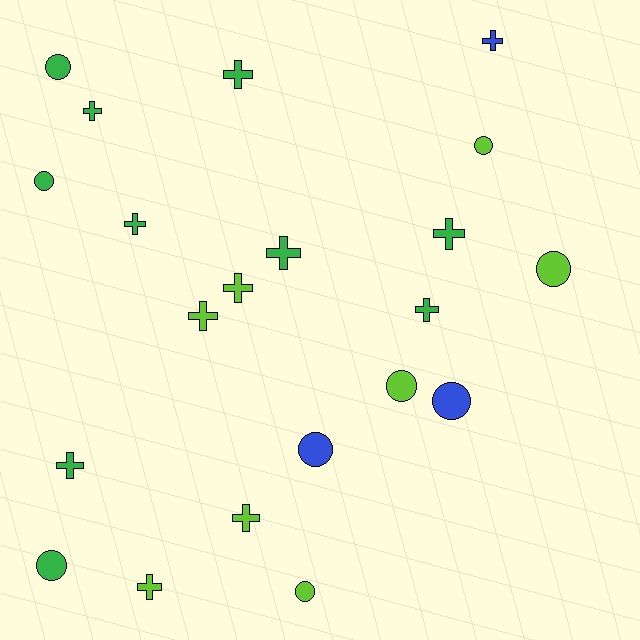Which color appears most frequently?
Green, with 10 objects.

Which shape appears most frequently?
Cross, with 12 objects.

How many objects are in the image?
There are 21 objects.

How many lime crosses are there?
There are 4 lime crosses.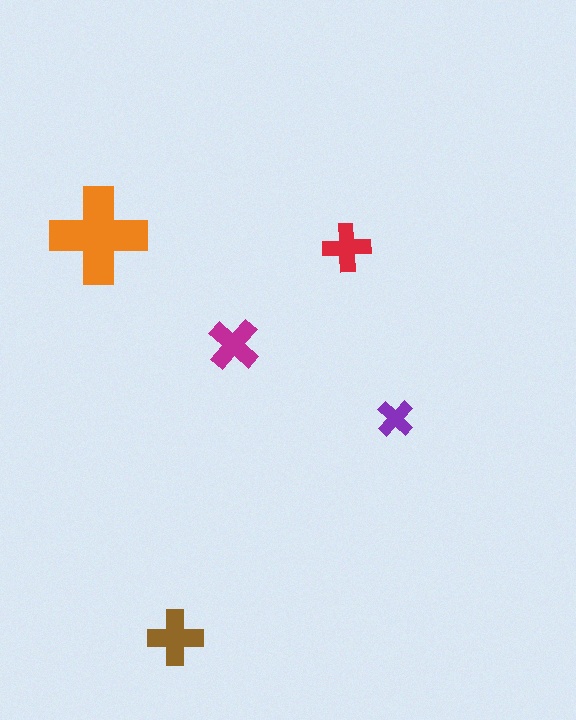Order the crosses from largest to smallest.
the orange one, the brown one, the magenta one, the red one, the purple one.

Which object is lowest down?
The brown cross is bottommost.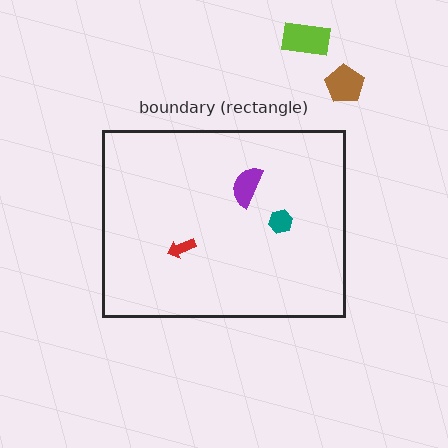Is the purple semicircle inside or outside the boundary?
Inside.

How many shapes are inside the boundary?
3 inside, 2 outside.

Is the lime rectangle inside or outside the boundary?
Outside.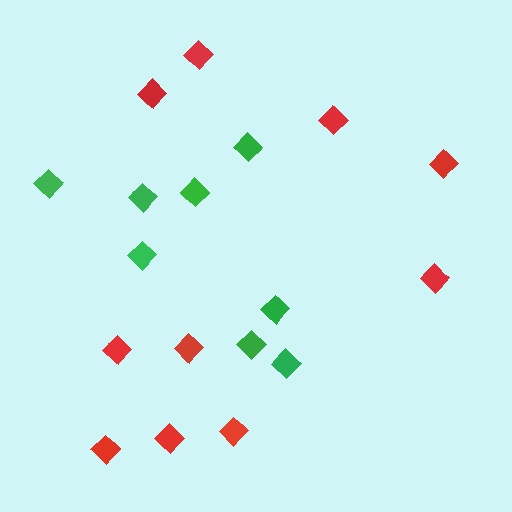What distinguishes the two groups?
There are 2 groups: one group of red diamonds (10) and one group of green diamonds (8).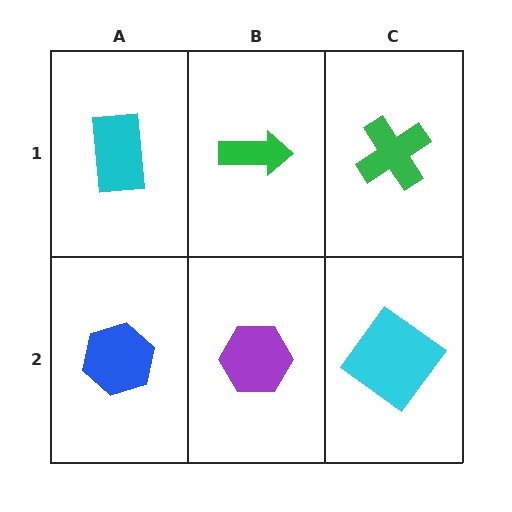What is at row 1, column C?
A green cross.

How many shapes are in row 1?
3 shapes.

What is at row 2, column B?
A purple hexagon.